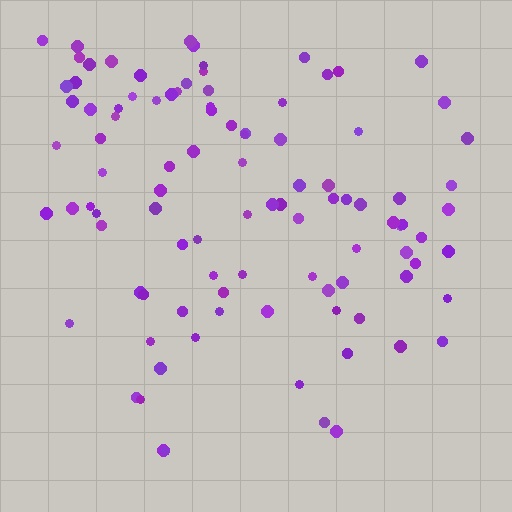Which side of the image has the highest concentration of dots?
The top.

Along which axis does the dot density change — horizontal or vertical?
Vertical.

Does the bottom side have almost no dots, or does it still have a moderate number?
Still a moderate number, just noticeably fewer than the top.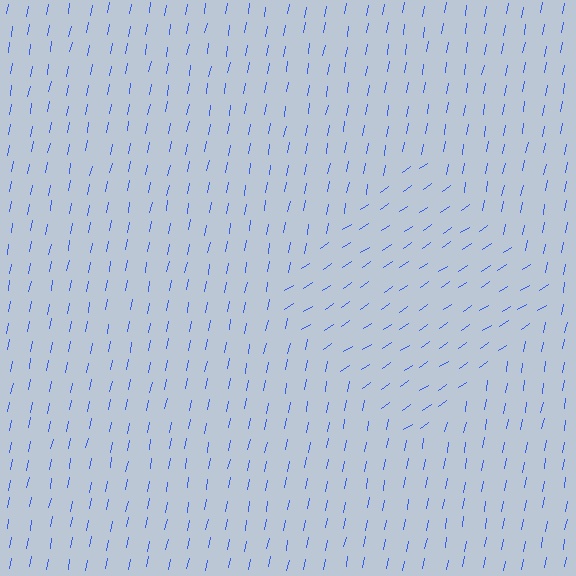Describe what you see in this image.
The image is filled with small blue line segments. A diamond region in the image has lines oriented differently from the surrounding lines, creating a visible texture boundary.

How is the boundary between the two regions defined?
The boundary is defined purely by a change in line orientation (approximately 45 degrees difference). All lines are the same color and thickness.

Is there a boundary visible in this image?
Yes, there is a texture boundary formed by a change in line orientation.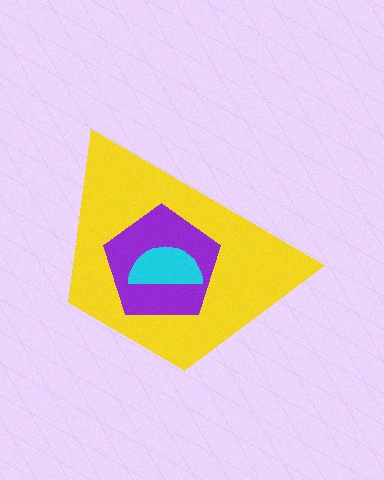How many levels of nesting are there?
3.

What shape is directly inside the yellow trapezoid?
The purple pentagon.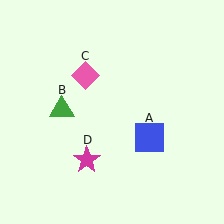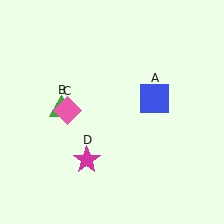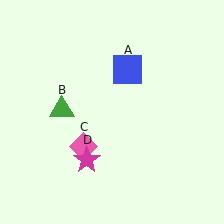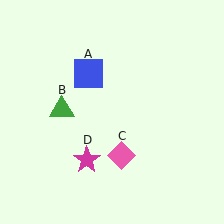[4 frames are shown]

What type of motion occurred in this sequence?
The blue square (object A), pink diamond (object C) rotated counterclockwise around the center of the scene.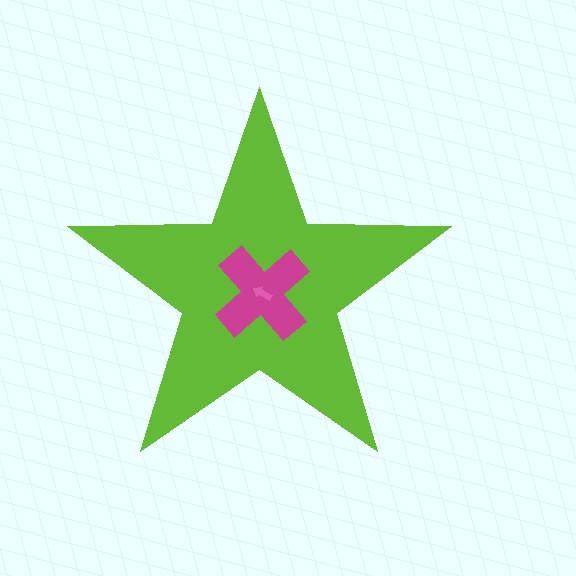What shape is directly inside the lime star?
The magenta cross.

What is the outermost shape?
The lime star.